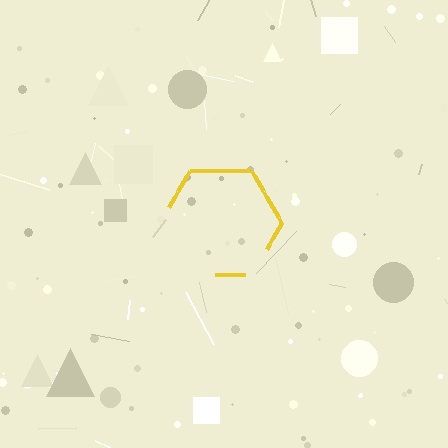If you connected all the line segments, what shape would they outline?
They would outline a hexagon.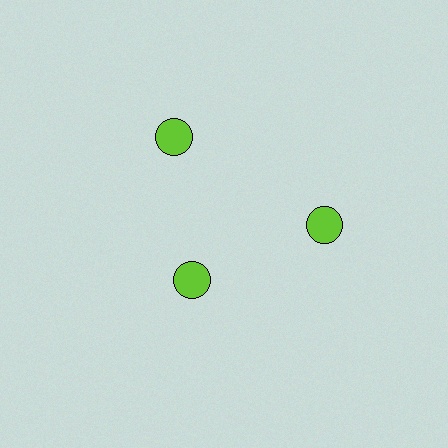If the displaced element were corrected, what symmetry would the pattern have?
It would have 3-fold rotational symmetry — the pattern would map onto itself every 120 degrees.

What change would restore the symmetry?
The symmetry would be restored by moving it outward, back onto the ring so that all 3 circles sit at equal angles and equal distance from the center.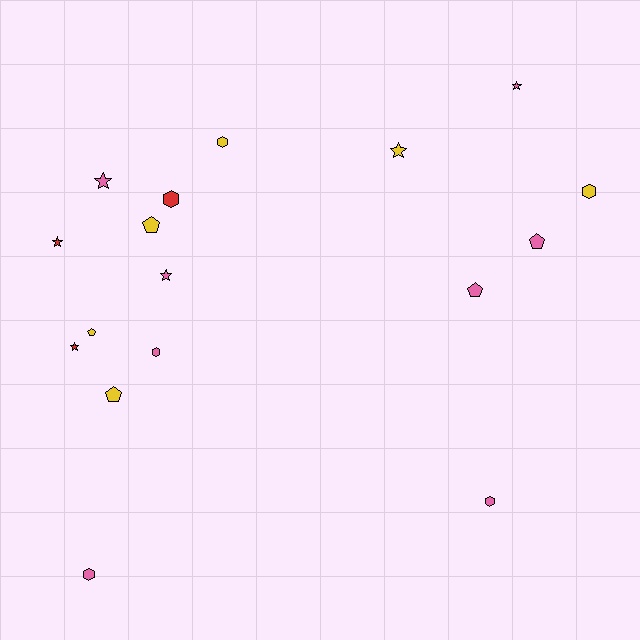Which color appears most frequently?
Pink, with 8 objects.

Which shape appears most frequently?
Star, with 6 objects.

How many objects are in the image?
There are 17 objects.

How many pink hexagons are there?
There are 3 pink hexagons.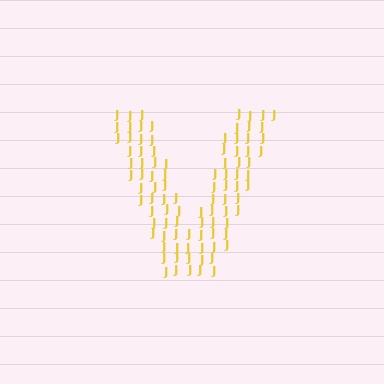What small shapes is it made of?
It is made of small letter J's.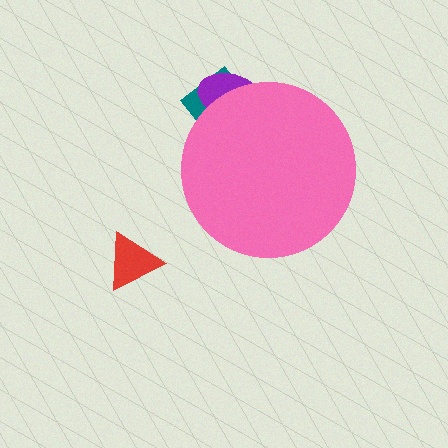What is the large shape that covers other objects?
A pink circle.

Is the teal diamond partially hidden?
Yes, the teal diamond is partially hidden behind the pink circle.